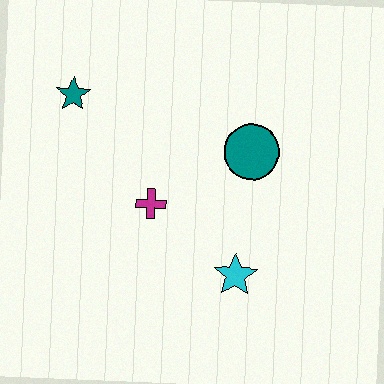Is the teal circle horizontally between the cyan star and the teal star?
No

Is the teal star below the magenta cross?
No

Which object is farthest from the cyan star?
The teal star is farthest from the cyan star.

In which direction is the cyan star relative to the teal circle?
The cyan star is below the teal circle.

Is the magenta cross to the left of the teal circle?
Yes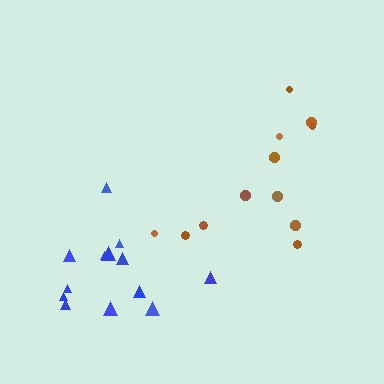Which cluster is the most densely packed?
Blue.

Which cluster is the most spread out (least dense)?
Brown.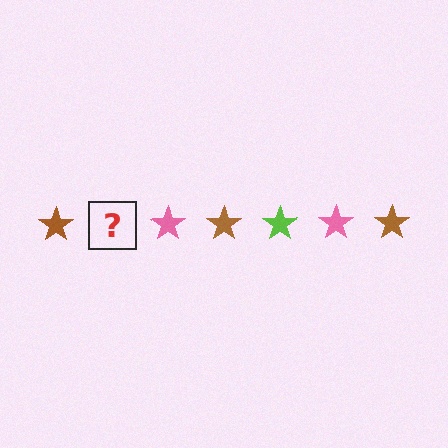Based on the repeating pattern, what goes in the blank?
The blank should be a lime star.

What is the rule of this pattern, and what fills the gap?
The rule is that the pattern cycles through brown, lime, pink stars. The gap should be filled with a lime star.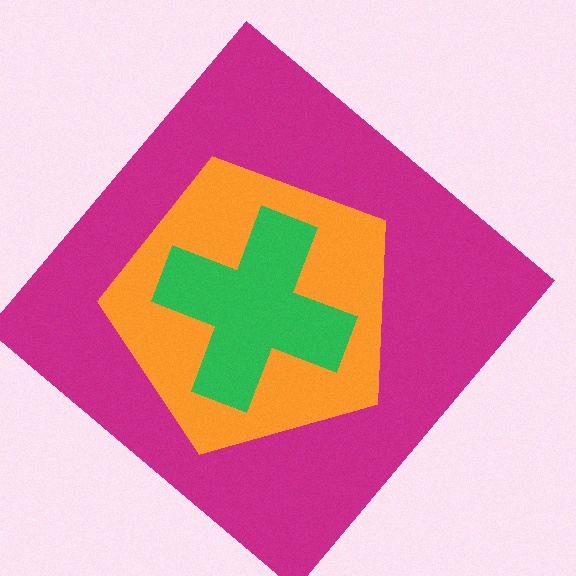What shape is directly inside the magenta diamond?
The orange pentagon.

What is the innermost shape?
The green cross.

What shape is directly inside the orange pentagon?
The green cross.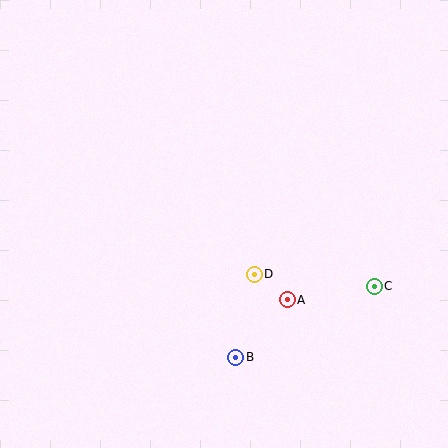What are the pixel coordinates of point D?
Point D is at (254, 274).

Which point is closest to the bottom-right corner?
Point C is closest to the bottom-right corner.